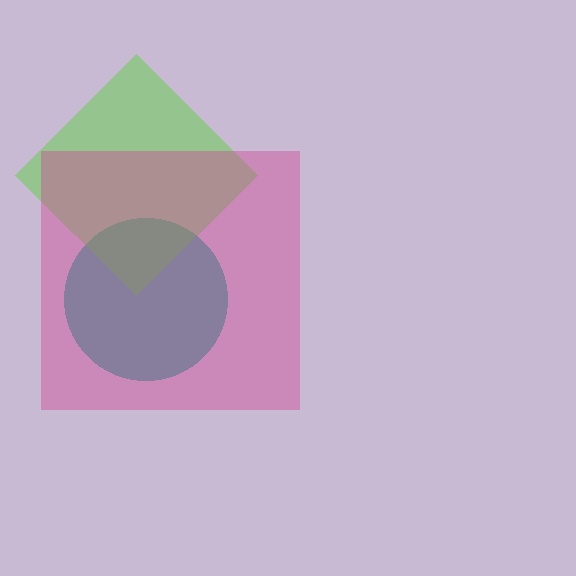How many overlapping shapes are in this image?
There are 3 overlapping shapes in the image.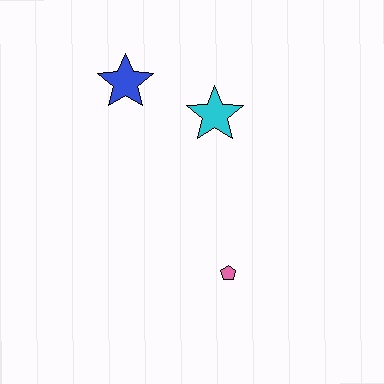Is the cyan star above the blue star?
No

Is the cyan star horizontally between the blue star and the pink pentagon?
Yes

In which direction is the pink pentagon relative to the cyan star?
The pink pentagon is below the cyan star.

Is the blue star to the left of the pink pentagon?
Yes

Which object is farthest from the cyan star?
The pink pentagon is farthest from the cyan star.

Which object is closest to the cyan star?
The blue star is closest to the cyan star.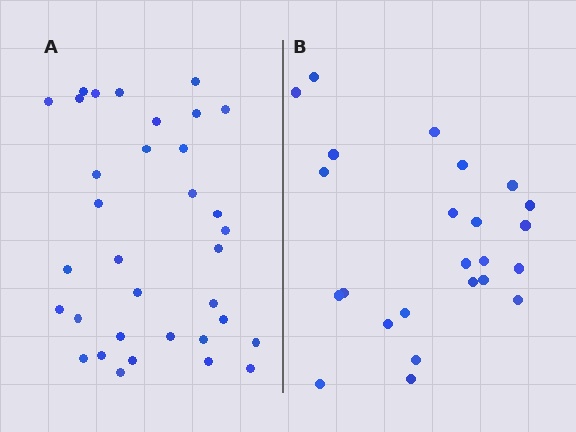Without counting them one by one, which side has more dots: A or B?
Region A (the left region) has more dots.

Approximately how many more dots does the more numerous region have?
Region A has roughly 10 or so more dots than region B.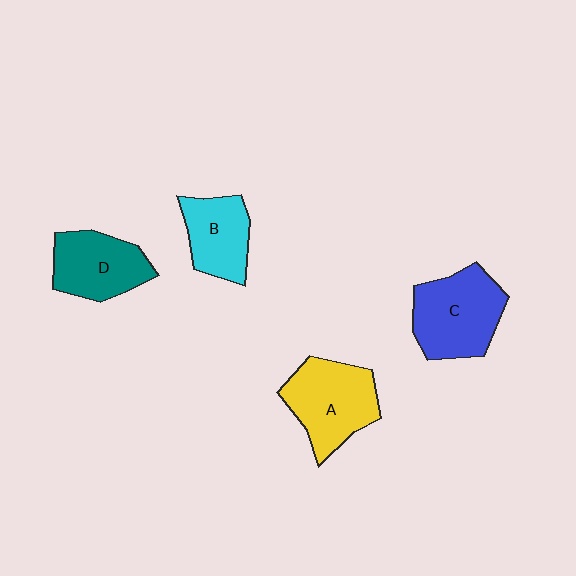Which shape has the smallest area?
Shape B (cyan).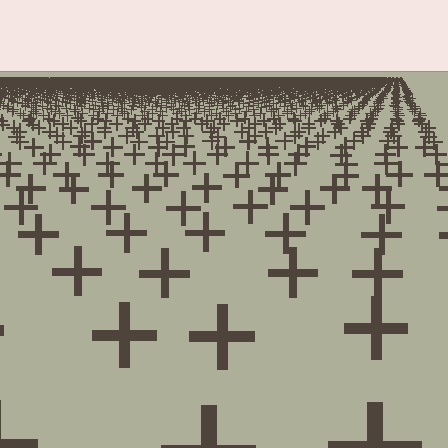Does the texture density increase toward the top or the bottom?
Density increases toward the top.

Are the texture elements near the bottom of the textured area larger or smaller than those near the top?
Larger. Near the bottom, elements are closer to the viewer and appear at a bigger on-screen size.